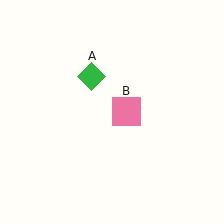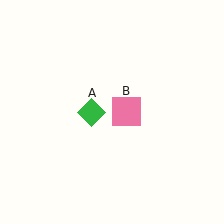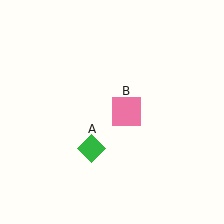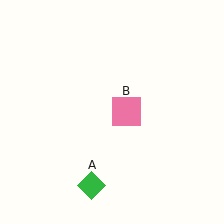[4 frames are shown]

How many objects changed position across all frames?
1 object changed position: green diamond (object A).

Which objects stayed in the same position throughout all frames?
Pink square (object B) remained stationary.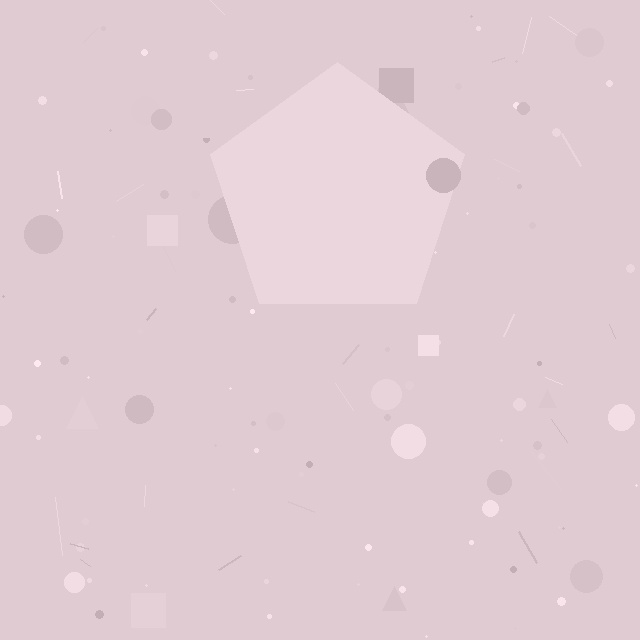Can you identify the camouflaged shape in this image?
The camouflaged shape is a pentagon.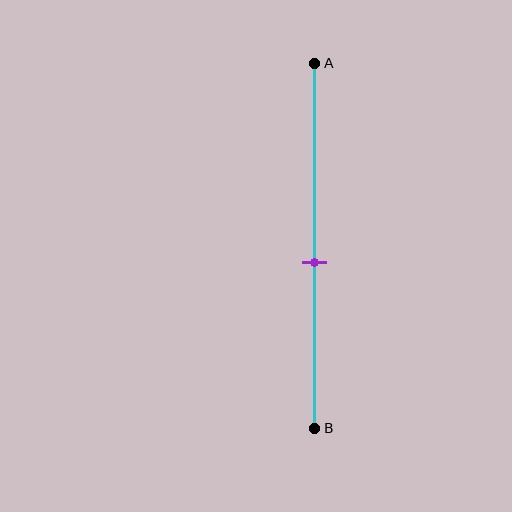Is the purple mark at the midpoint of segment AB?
No, the mark is at about 55% from A, not at the 50% midpoint.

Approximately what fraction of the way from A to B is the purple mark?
The purple mark is approximately 55% of the way from A to B.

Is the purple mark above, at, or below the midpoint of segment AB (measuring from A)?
The purple mark is below the midpoint of segment AB.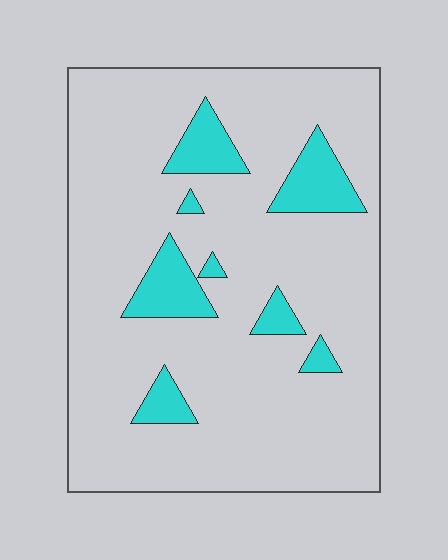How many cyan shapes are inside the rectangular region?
8.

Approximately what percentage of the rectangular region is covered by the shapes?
Approximately 15%.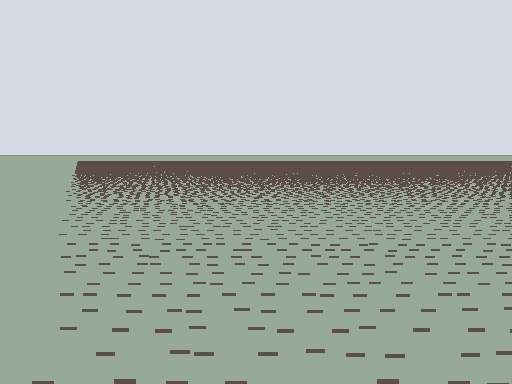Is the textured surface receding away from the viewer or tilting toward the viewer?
The surface is receding away from the viewer. Texture elements get smaller and denser toward the top.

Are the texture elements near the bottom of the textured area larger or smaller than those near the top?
Larger. Near the bottom, elements are closer to the viewer and appear at a bigger on-screen size.